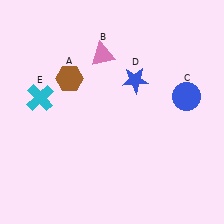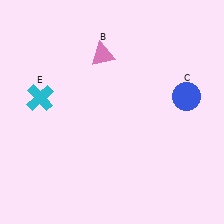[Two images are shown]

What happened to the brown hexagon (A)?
The brown hexagon (A) was removed in Image 2. It was in the top-left area of Image 1.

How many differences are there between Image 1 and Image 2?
There are 2 differences between the two images.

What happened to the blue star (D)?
The blue star (D) was removed in Image 2. It was in the top-right area of Image 1.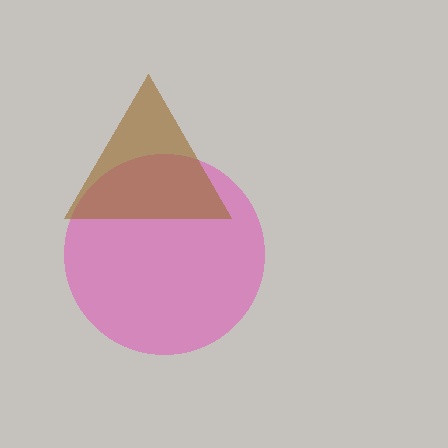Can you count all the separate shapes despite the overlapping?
Yes, there are 2 separate shapes.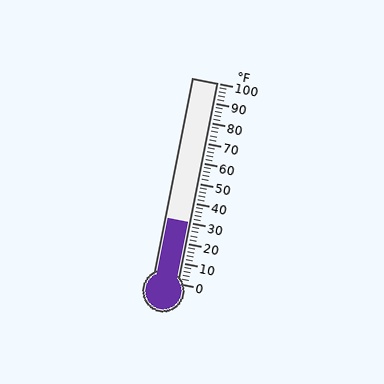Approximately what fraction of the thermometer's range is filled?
The thermometer is filled to approximately 30% of its range.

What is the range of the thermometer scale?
The thermometer scale ranges from 0°F to 100°F.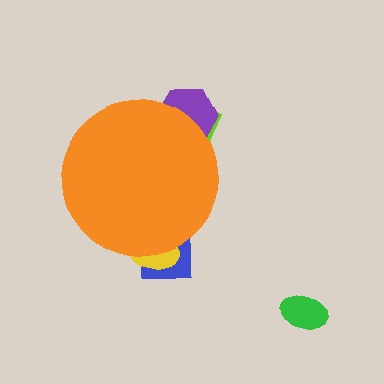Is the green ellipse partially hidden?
No, the green ellipse is fully visible.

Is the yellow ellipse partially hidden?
Yes, the yellow ellipse is partially hidden behind the orange circle.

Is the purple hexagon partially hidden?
Yes, the purple hexagon is partially hidden behind the orange circle.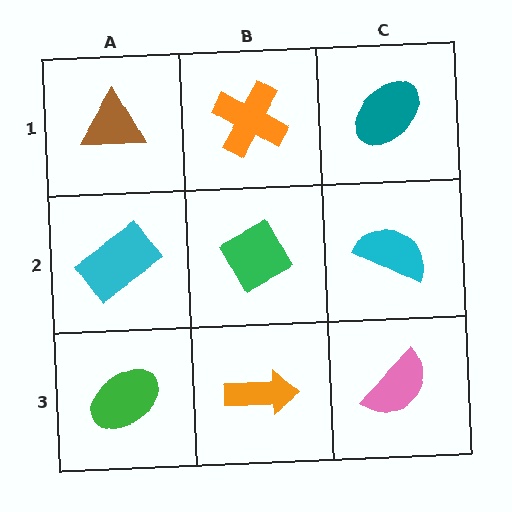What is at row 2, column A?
A cyan rectangle.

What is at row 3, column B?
An orange arrow.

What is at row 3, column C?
A pink semicircle.